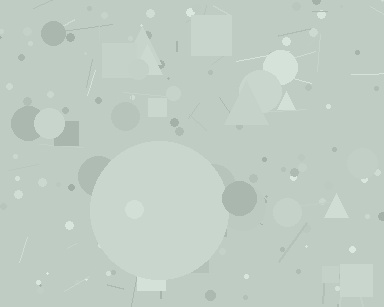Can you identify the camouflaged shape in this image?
The camouflaged shape is a circle.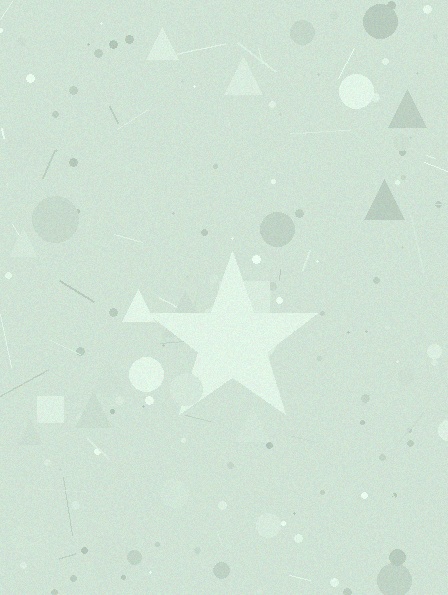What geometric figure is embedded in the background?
A star is embedded in the background.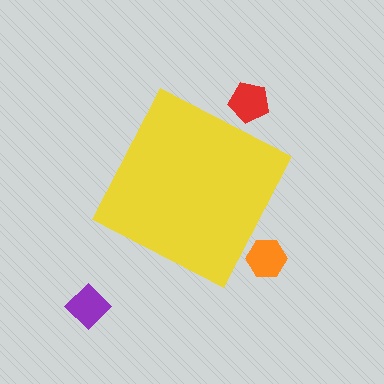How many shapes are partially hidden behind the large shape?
2 shapes are partially hidden.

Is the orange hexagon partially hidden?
Yes, the orange hexagon is partially hidden behind the yellow diamond.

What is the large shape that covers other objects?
A yellow diamond.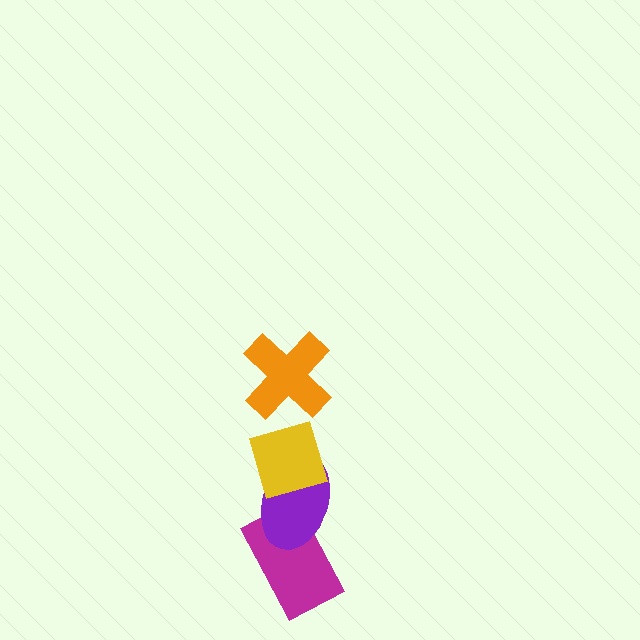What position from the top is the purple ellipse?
The purple ellipse is 3rd from the top.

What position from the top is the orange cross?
The orange cross is 1st from the top.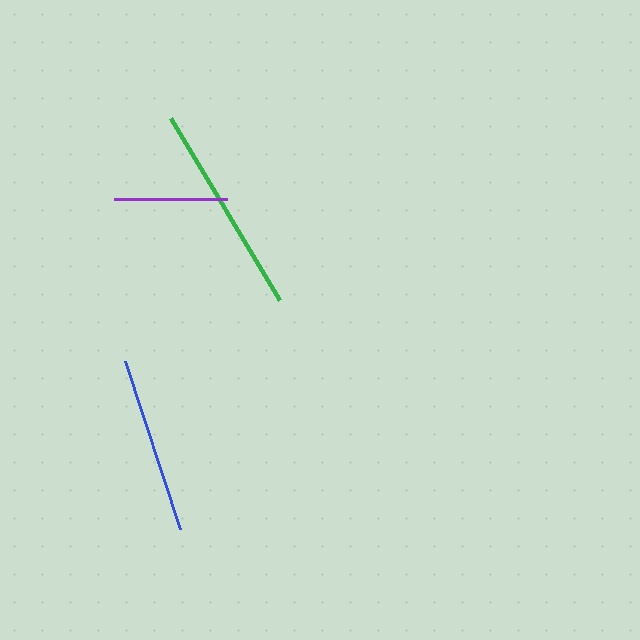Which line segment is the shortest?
The purple line is the shortest at approximately 113 pixels.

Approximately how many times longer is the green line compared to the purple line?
The green line is approximately 1.9 times the length of the purple line.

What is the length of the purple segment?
The purple segment is approximately 113 pixels long.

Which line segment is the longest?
The green line is the longest at approximately 212 pixels.